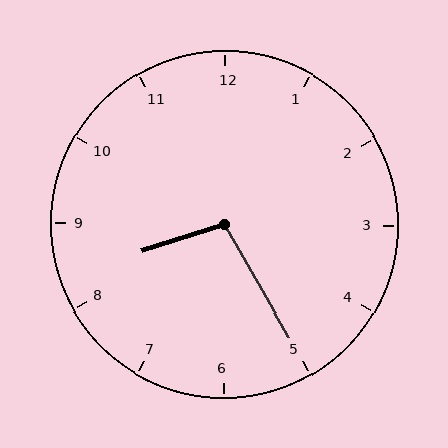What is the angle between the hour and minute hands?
Approximately 102 degrees.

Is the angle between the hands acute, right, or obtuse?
It is obtuse.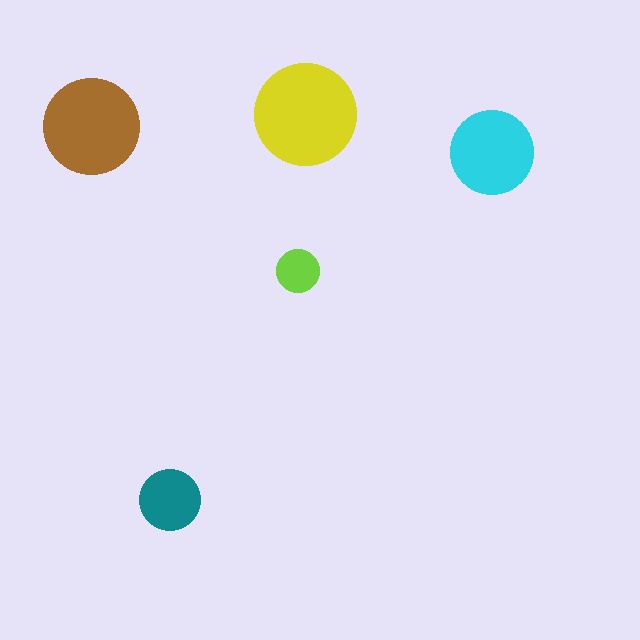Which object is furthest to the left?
The brown circle is leftmost.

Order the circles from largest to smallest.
the yellow one, the brown one, the cyan one, the teal one, the lime one.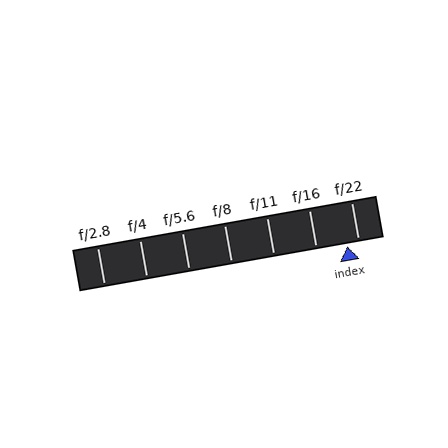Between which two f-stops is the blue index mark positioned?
The index mark is between f/16 and f/22.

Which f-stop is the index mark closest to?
The index mark is closest to f/22.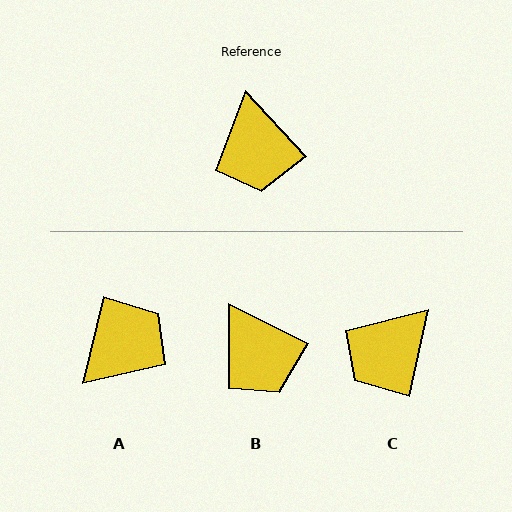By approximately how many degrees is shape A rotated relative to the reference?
Approximately 124 degrees counter-clockwise.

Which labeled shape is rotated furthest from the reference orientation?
A, about 124 degrees away.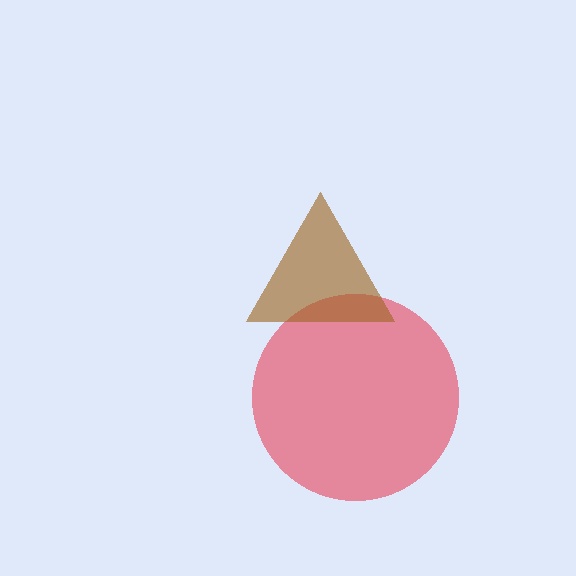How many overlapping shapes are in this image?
There are 2 overlapping shapes in the image.